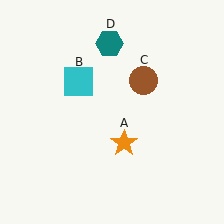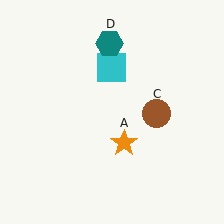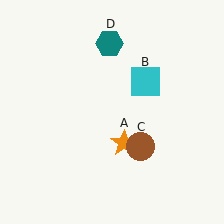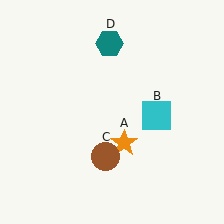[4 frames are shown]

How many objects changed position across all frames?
2 objects changed position: cyan square (object B), brown circle (object C).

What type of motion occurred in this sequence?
The cyan square (object B), brown circle (object C) rotated clockwise around the center of the scene.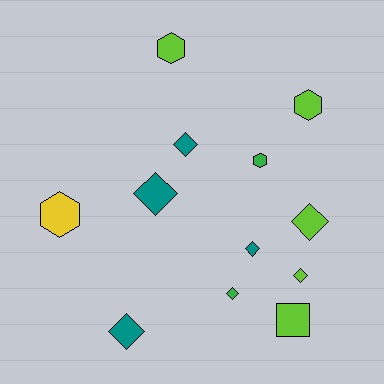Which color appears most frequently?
Lime, with 5 objects.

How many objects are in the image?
There are 12 objects.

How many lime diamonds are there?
There are 2 lime diamonds.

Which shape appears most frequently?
Diamond, with 7 objects.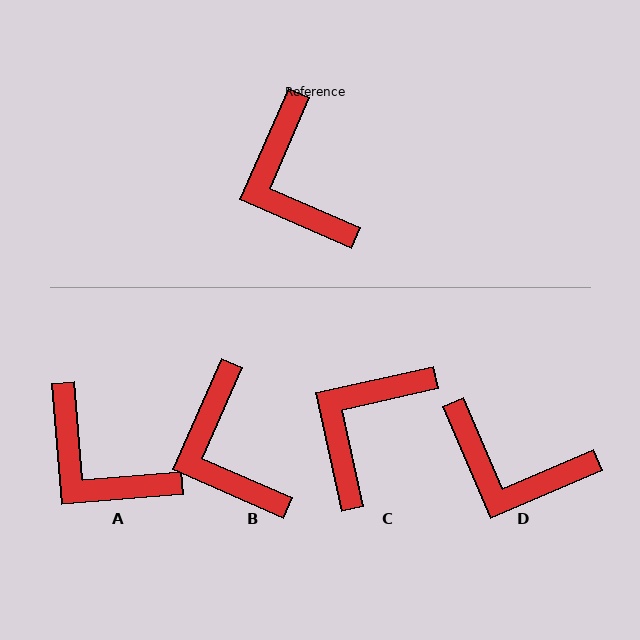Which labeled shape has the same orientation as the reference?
B.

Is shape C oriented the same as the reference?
No, it is off by about 54 degrees.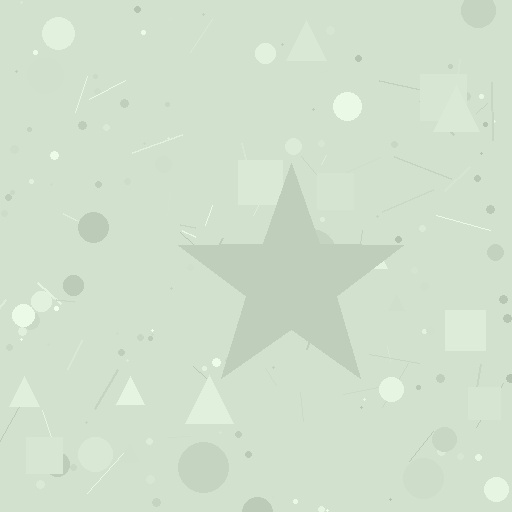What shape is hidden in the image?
A star is hidden in the image.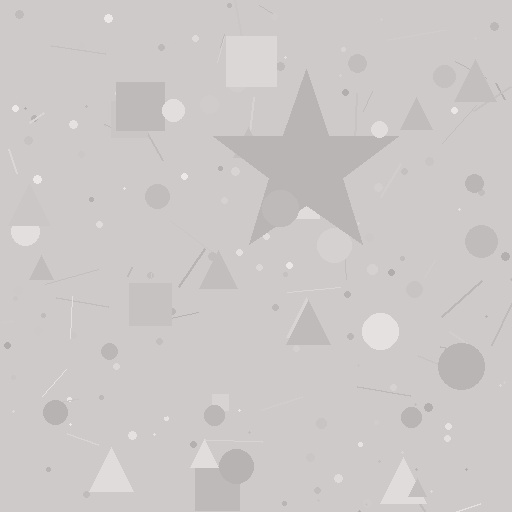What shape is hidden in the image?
A star is hidden in the image.